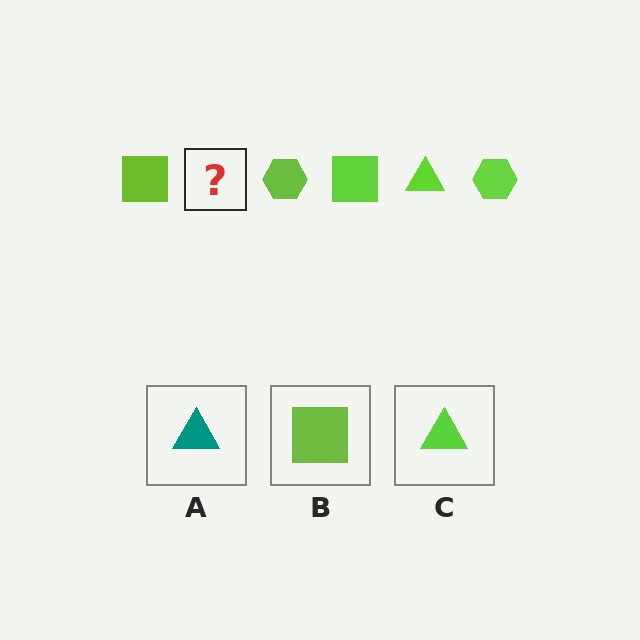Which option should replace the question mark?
Option C.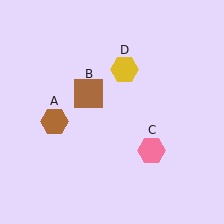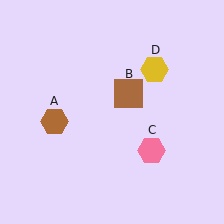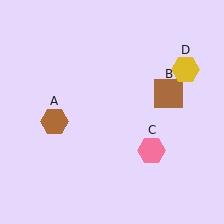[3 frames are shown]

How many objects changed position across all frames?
2 objects changed position: brown square (object B), yellow hexagon (object D).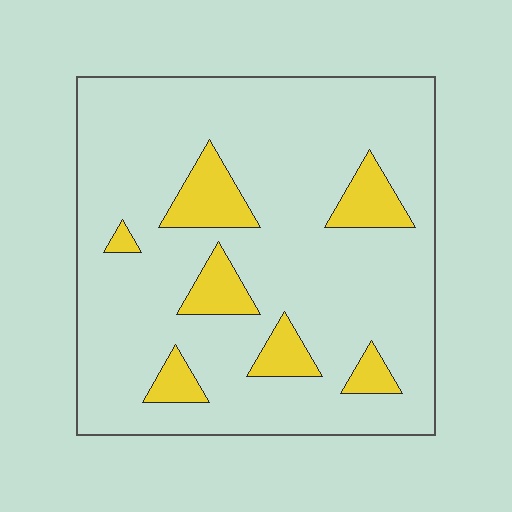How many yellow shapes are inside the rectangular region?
7.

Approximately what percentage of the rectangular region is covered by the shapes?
Approximately 15%.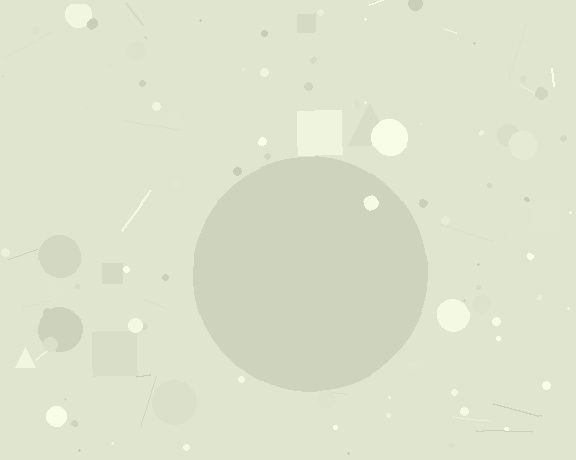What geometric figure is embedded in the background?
A circle is embedded in the background.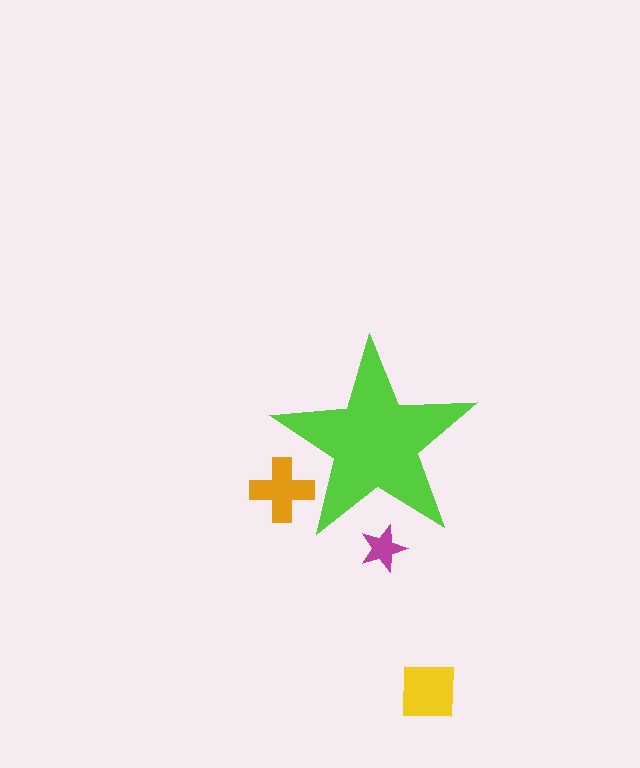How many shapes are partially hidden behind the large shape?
2 shapes are partially hidden.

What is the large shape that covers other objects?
A lime star.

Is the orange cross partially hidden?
Yes, the orange cross is partially hidden behind the lime star.